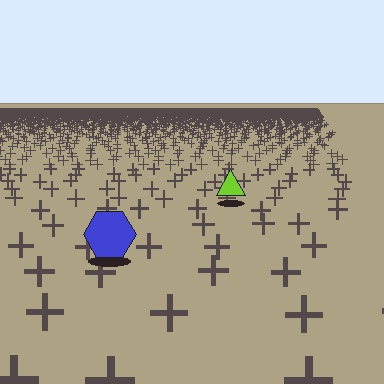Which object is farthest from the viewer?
The lime triangle is farthest from the viewer. It appears smaller and the ground texture around it is denser.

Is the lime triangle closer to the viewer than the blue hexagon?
No. The blue hexagon is closer — you can tell from the texture gradient: the ground texture is coarser near it.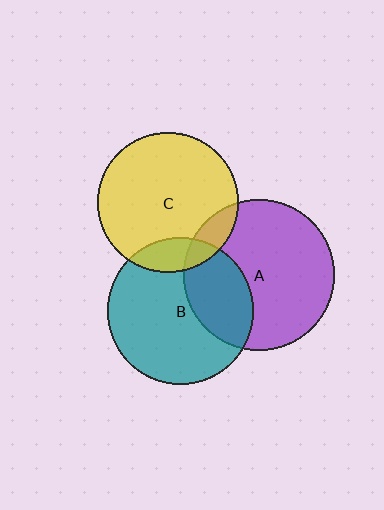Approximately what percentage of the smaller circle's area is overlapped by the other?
Approximately 15%.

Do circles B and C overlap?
Yes.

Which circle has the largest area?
Circle A (purple).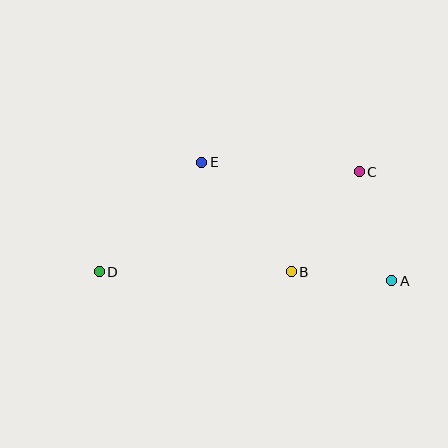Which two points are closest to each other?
Points A and B are closest to each other.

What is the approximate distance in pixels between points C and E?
The distance between C and E is approximately 158 pixels.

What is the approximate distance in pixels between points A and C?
The distance between A and C is approximately 113 pixels.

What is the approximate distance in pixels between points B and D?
The distance between B and D is approximately 192 pixels.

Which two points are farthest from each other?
Points A and D are farthest from each other.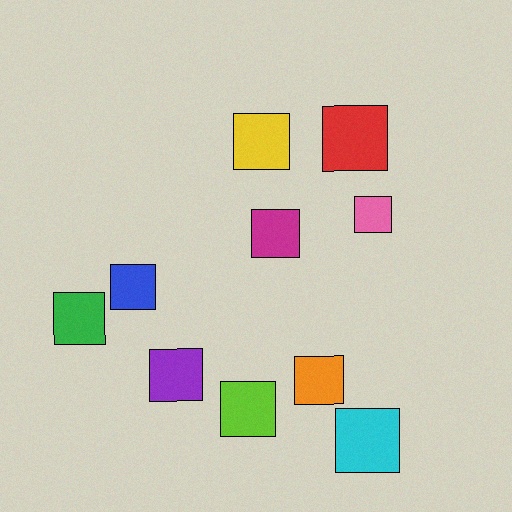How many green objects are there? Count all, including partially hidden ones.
There is 1 green object.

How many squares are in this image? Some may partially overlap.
There are 10 squares.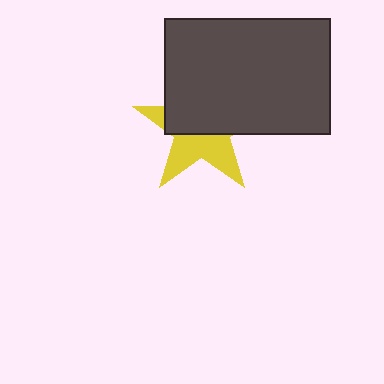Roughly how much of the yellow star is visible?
A small part of it is visible (roughly 44%).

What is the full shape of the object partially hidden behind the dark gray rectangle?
The partially hidden object is a yellow star.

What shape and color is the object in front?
The object in front is a dark gray rectangle.